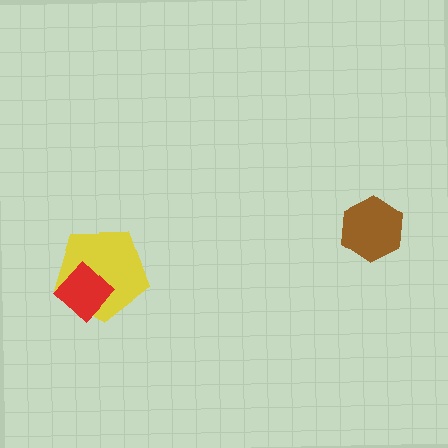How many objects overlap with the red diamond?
1 object overlaps with the red diamond.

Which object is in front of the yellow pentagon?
The red diamond is in front of the yellow pentagon.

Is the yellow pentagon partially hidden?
Yes, it is partially covered by another shape.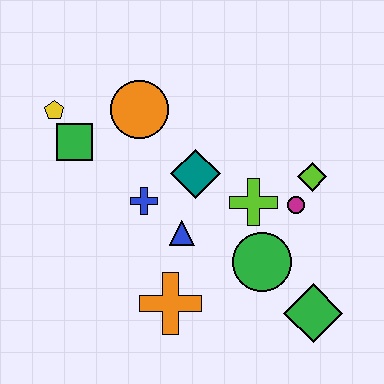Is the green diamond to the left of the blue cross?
No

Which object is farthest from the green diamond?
The yellow pentagon is farthest from the green diamond.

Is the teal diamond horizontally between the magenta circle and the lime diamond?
No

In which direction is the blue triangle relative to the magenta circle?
The blue triangle is to the left of the magenta circle.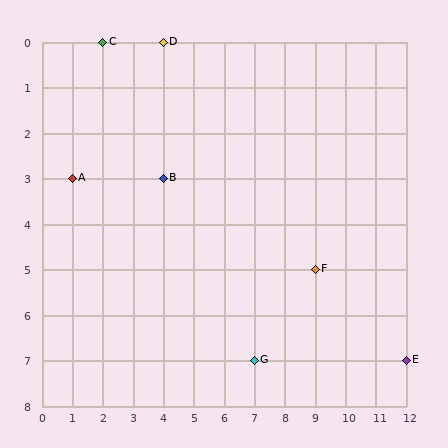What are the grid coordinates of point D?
Point D is at grid coordinates (4, 0).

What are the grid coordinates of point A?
Point A is at grid coordinates (1, 3).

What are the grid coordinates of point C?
Point C is at grid coordinates (2, 0).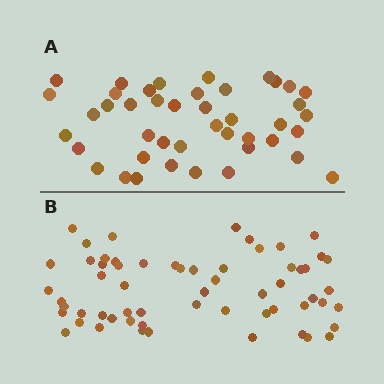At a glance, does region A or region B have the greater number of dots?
Region B (the bottom region) has more dots.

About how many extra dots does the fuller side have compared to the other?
Region B has approximately 15 more dots than region A.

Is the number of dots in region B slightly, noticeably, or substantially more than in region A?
Region B has noticeably more, but not dramatically so. The ratio is roughly 1.4 to 1.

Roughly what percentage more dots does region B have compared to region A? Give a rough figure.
About 40% more.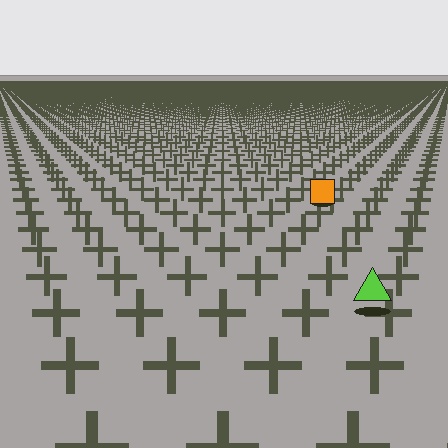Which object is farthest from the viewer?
The orange square is farthest from the viewer. It appears smaller and the ground texture around it is denser.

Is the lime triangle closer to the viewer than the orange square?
Yes. The lime triangle is closer — you can tell from the texture gradient: the ground texture is coarser near it.